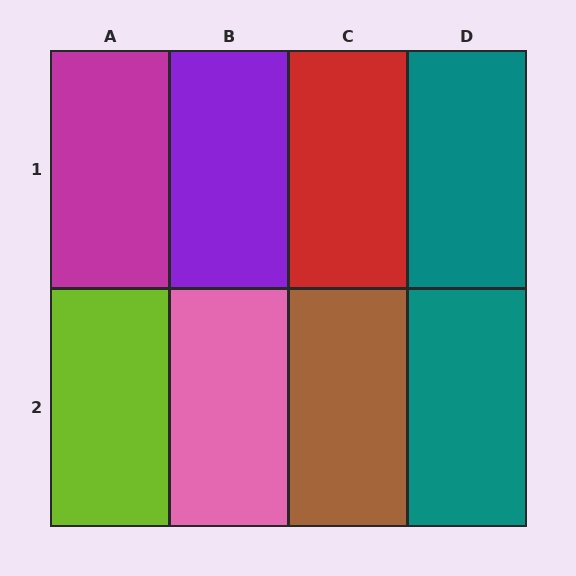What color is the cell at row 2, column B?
Pink.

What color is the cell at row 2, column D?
Teal.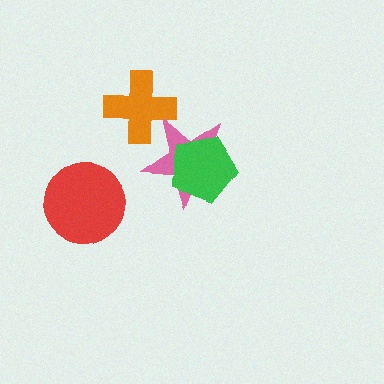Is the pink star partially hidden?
Yes, it is partially covered by another shape.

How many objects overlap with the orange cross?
1 object overlaps with the orange cross.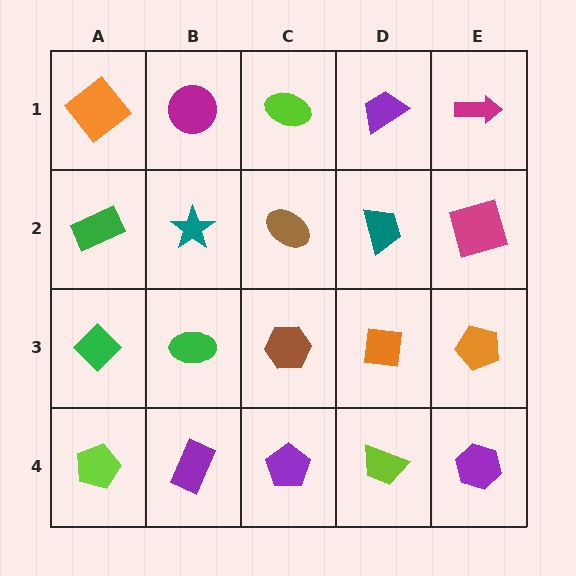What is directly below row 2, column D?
An orange square.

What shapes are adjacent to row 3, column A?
A green rectangle (row 2, column A), a lime pentagon (row 4, column A), a green ellipse (row 3, column B).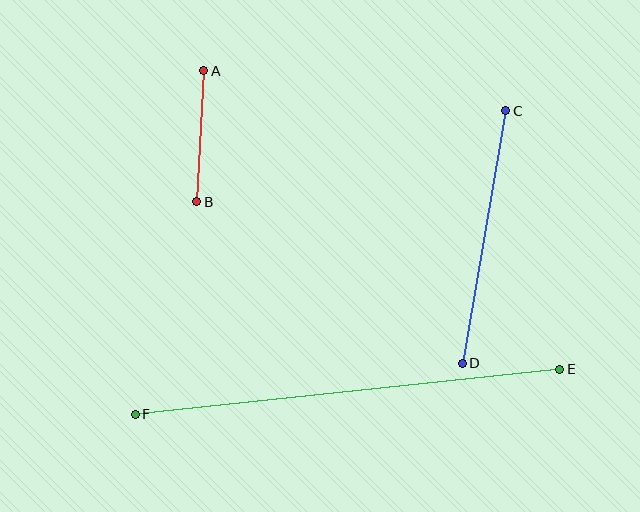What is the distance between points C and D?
The distance is approximately 257 pixels.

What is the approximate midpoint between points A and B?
The midpoint is at approximately (200, 136) pixels.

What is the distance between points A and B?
The distance is approximately 131 pixels.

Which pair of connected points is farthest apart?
Points E and F are farthest apart.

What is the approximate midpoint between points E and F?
The midpoint is at approximately (347, 392) pixels.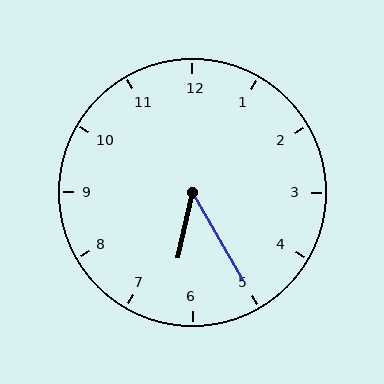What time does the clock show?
6:25.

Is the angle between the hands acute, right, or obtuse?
It is acute.